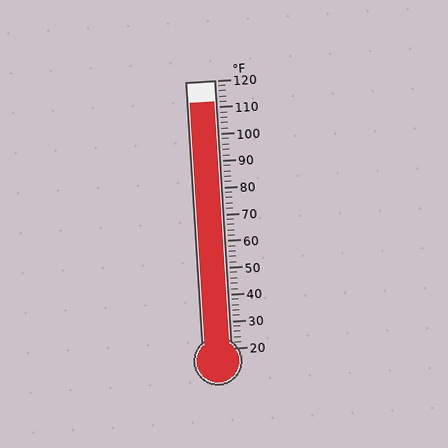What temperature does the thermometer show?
The thermometer shows approximately 112°F.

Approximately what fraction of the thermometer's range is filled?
The thermometer is filled to approximately 90% of its range.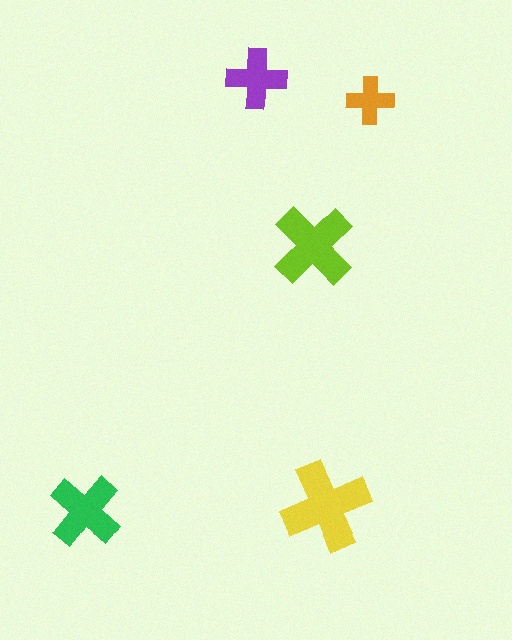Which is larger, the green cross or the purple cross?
The green one.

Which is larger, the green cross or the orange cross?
The green one.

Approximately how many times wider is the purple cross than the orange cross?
About 1.5 times wider.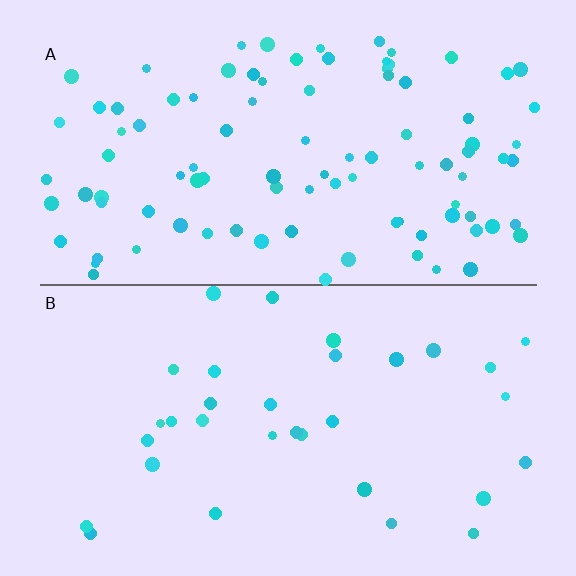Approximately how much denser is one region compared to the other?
Approximately 3.0× — region A over region B.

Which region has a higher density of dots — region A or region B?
A (the top).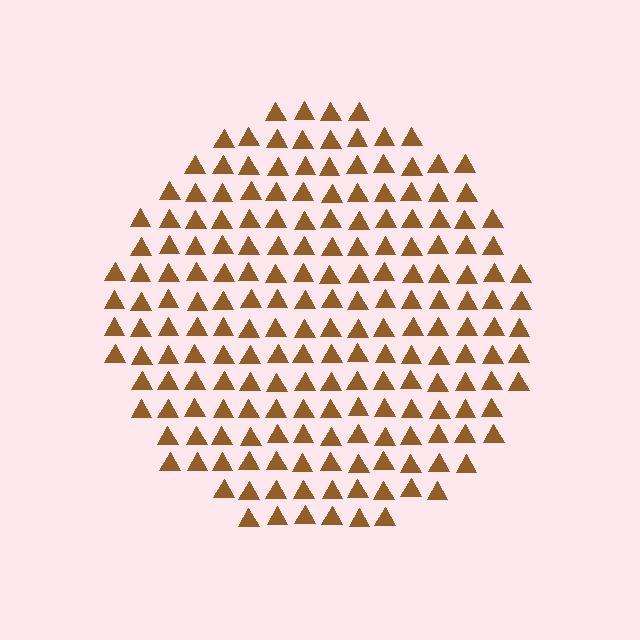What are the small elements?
The small elements are triangles.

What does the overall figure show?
The overall figure shows a circle.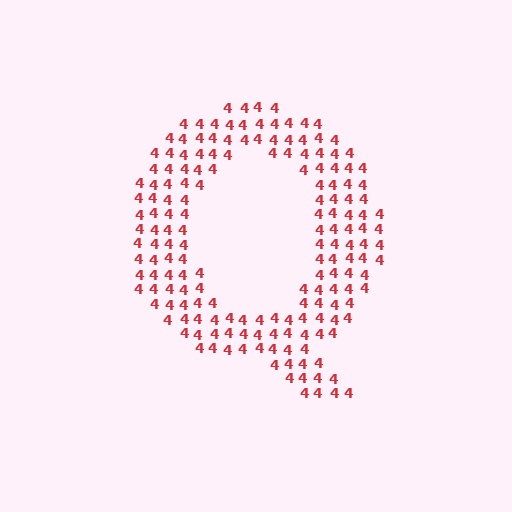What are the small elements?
The small elements are digit 4's.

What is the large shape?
The large shape is the letter Q.